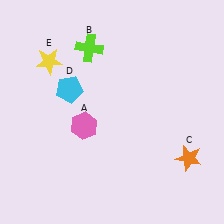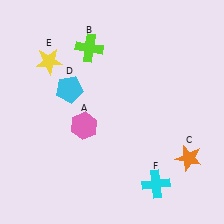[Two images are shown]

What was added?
A cyan cross (F) was added in Image 2.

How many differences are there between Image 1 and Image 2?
There is 1 difference between the two images.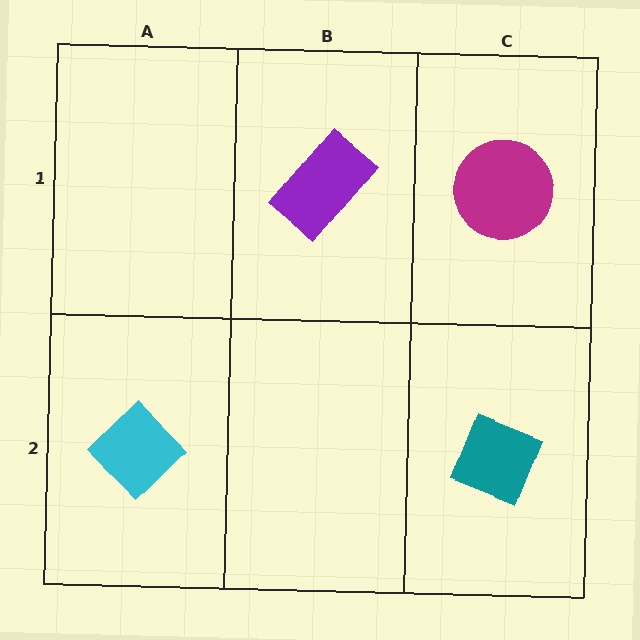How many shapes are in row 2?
2 shapes.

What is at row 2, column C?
A teal diamond.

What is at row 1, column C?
A magenta circle.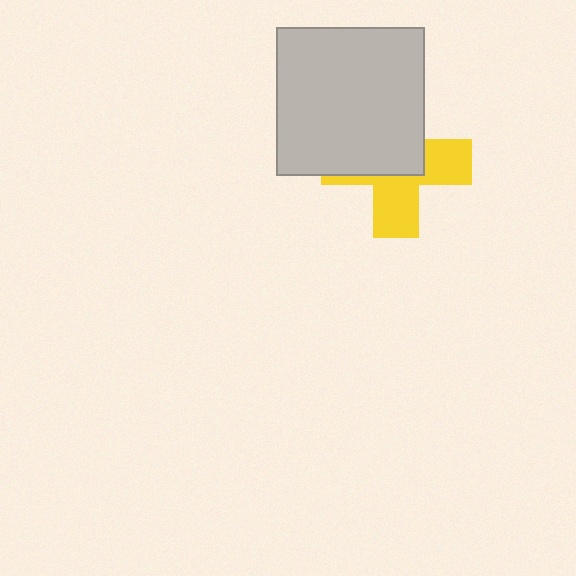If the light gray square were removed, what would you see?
You would see the complete yellow cross.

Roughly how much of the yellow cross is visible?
About half of it is visible (roughly 47%).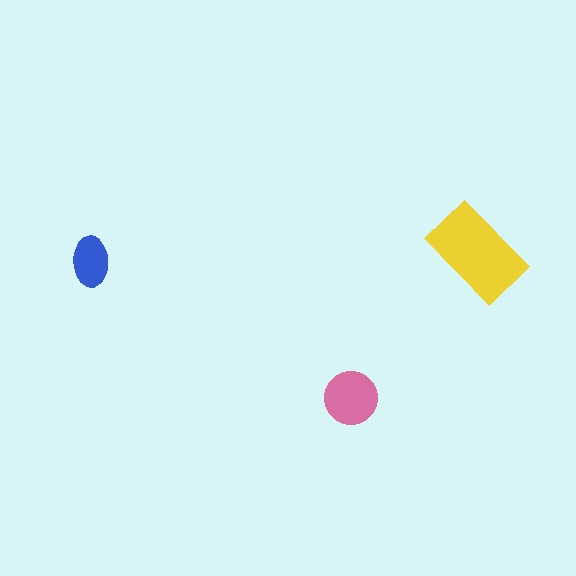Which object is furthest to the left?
The blue ellipse is leftmost.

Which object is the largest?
The yellow rectangle.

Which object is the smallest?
The blue ellipse.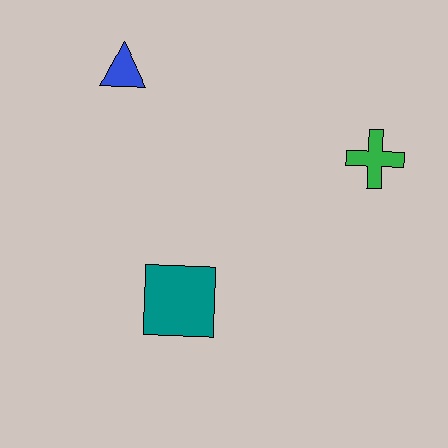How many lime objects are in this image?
There are no lime objects.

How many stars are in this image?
There are no stars.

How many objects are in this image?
There are 3 objects.